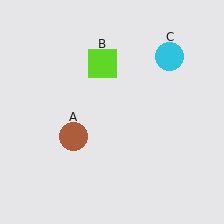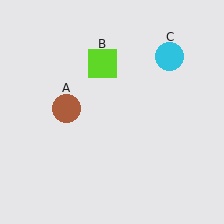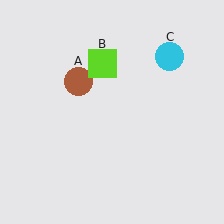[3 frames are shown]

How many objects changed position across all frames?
1 object changed position: brown circle (object A).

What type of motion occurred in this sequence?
The brown circle (object A) rotated clockwise around the center of the scene.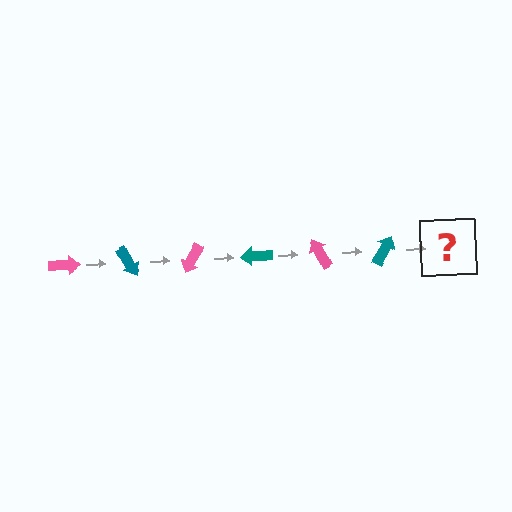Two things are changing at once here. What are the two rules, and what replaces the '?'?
The two rules are that it rotates 60 degrees each step and the color cycles through pink and teal. The '?' should be a pink arrow, rotated 360 degrees from the start.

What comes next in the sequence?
The next element should be a pink arrow, rotated 360 degrees from the start.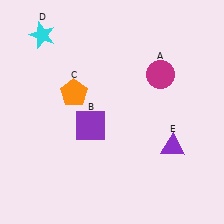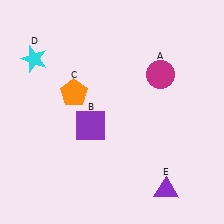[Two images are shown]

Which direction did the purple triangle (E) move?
The purple triangle (E) moved down.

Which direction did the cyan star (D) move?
The cyan star (D) moved down.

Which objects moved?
The objects that moved are: the cyan star (D), the purple triangle (E).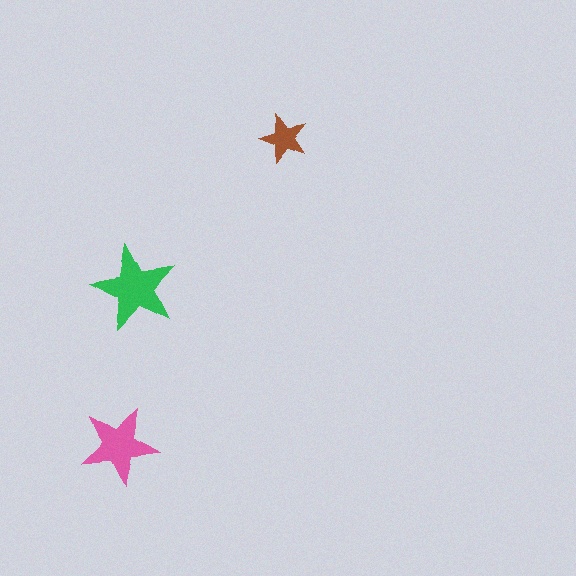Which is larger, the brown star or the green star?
The green one.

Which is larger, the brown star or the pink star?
The pink one.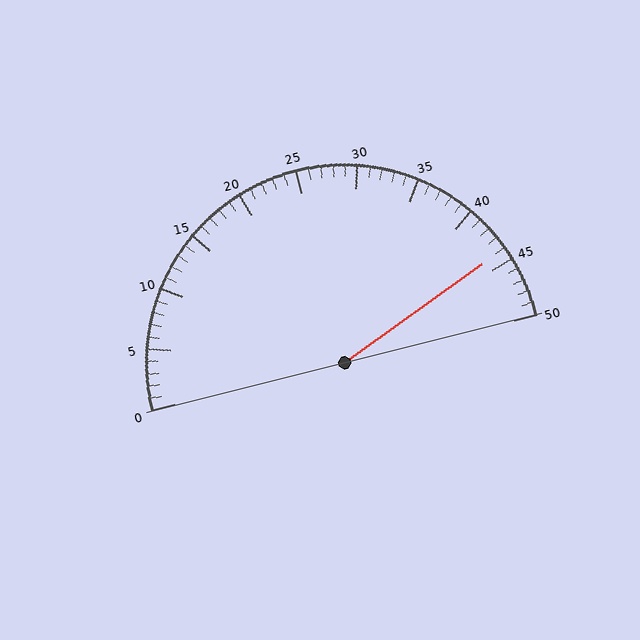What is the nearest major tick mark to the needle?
The nearest major tick mark is 45.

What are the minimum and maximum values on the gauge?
The gauge ranges from 0 to 50.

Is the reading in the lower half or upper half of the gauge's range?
The reading is in the upper half of the range (0 to 50).